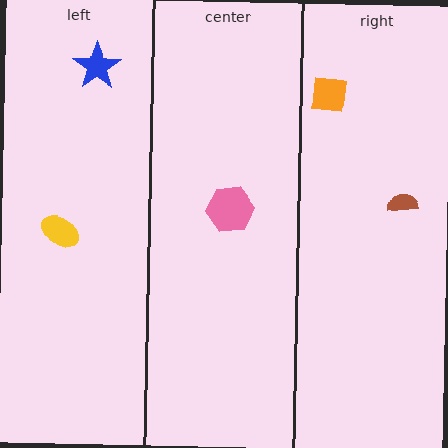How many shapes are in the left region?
2.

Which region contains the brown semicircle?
The right region.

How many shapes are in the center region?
1.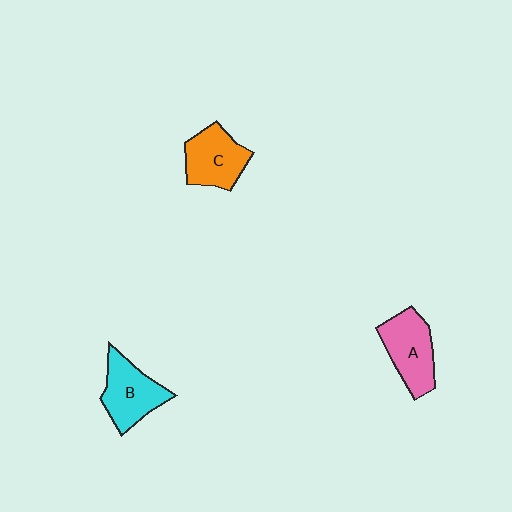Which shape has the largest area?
Shape A (pink).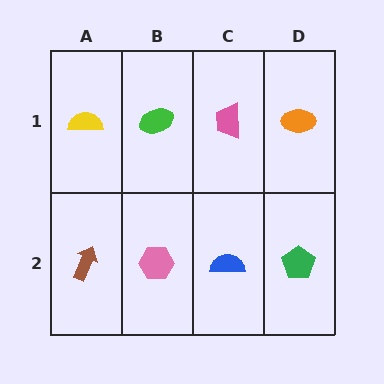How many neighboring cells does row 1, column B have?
3.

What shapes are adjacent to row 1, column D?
A green pentagon (row 2, column D), a pink trapezoid (row 1, column C).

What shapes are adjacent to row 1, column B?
A pink hexagon (row 2, column B), a yellow semicircle (row 1, column A), a pink trapezoid (row 1, column C).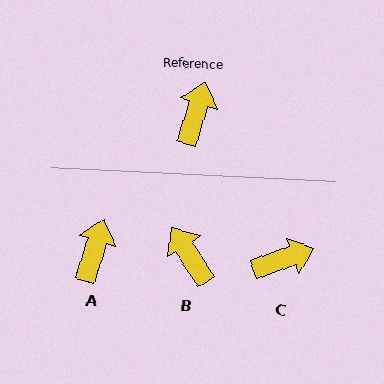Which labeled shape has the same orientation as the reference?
A.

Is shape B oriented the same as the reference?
No, it is off by about 50 degrees.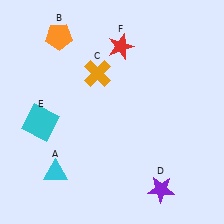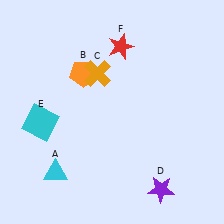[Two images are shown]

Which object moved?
The orange pentagon (B) moved down.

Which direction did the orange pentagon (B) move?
The orange pentagon (B) moved down.